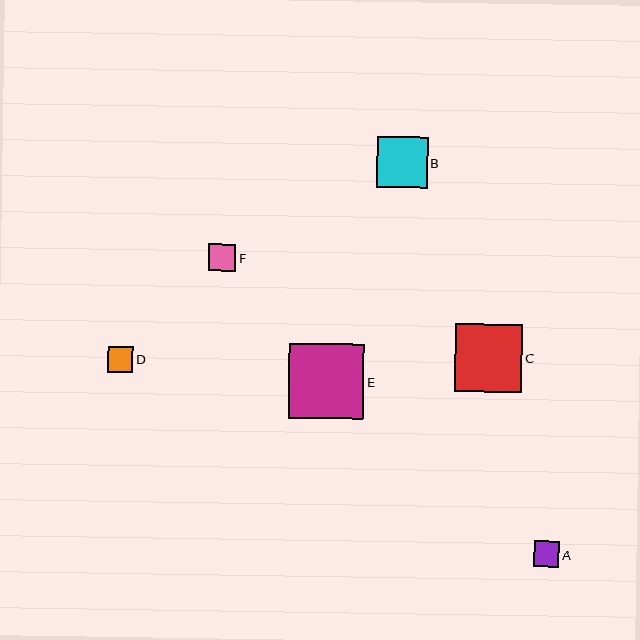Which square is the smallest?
Square D is the smallest with a size of approximately 25 pixels.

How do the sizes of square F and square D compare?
Square F and square D are approximately the same size.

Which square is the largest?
Square E is the largest with a size of approximately 76 pixels.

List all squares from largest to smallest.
From largest to smallest: E, C, B, F, A, D.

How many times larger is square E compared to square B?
Square E is approximately 1.5 times the size of square B.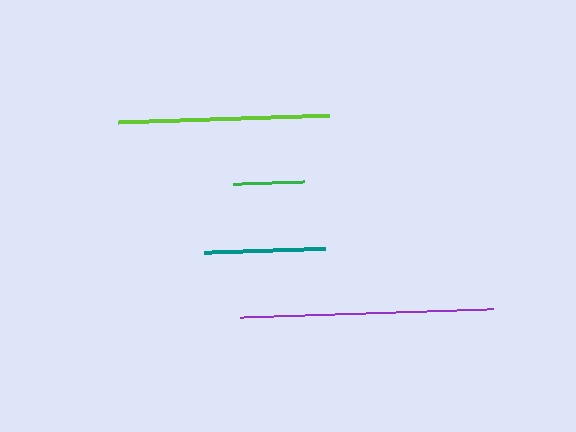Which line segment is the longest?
The purple line is the longest at approximately 253 pixels.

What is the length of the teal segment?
The teal segment is approximately 121 pixels long.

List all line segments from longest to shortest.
From longest to shortest: purple, lime, teal, green.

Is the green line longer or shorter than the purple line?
The purple line is longer than the green line.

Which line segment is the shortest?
The green line is the shortest at approximately 71 pixels.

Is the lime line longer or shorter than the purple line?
The purple line is longer than the lime line.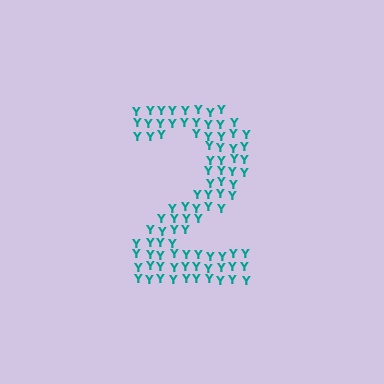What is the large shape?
The large shape is the digit 2.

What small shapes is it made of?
It is made of small letter Y's.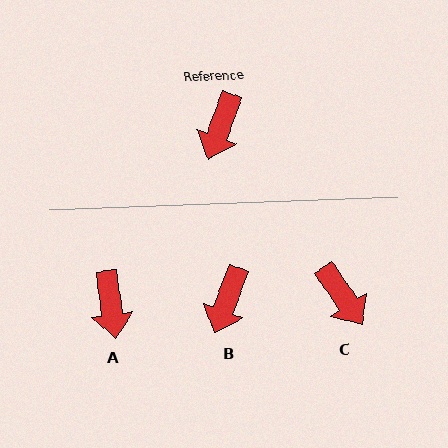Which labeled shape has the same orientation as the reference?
B.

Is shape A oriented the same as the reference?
No, it is off by about 28 degrees.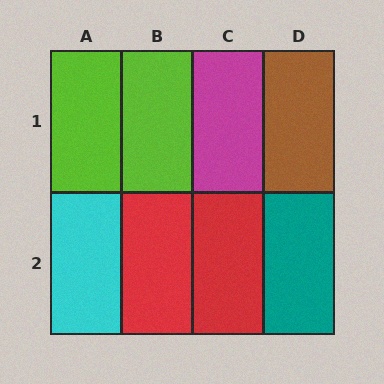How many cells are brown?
1 cell is brown.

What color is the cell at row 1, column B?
Lime.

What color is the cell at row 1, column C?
Magenta.